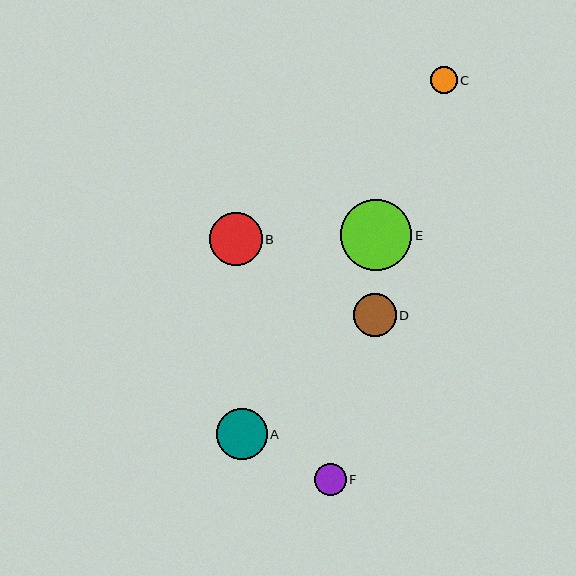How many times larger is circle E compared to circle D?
Circle E is approximately 1.7 times the size of circle D.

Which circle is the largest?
Circle E is the largest with a size of approximately 71 pixels.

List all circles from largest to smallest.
From largest to smallest: E, B, A, D, F, C.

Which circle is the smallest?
Circle C is the smallest with a size of approximately 27 pixels.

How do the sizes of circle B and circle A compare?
Circle B and circle A are approximately the same size.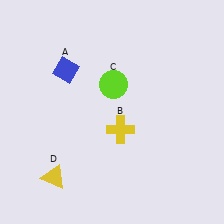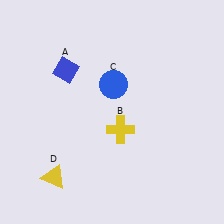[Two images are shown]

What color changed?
The circle (C) changed from lime in Image 1 to blue in Image 2.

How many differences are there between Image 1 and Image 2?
There is 1 difference between the two images.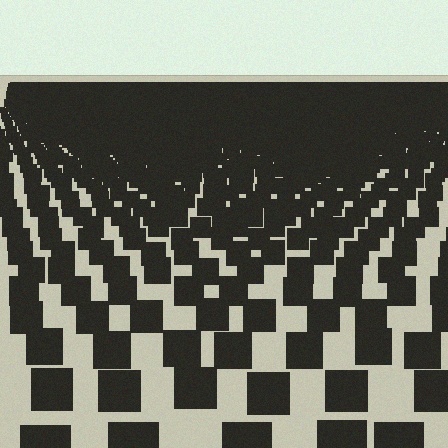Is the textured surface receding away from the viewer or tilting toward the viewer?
The surface is receding away from the viewer. Texture elements get smaller and denser toward the top.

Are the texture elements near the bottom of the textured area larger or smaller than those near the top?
Larger. Near the bottom, elements are closer to the viewer and appear at a bigger on-screen size.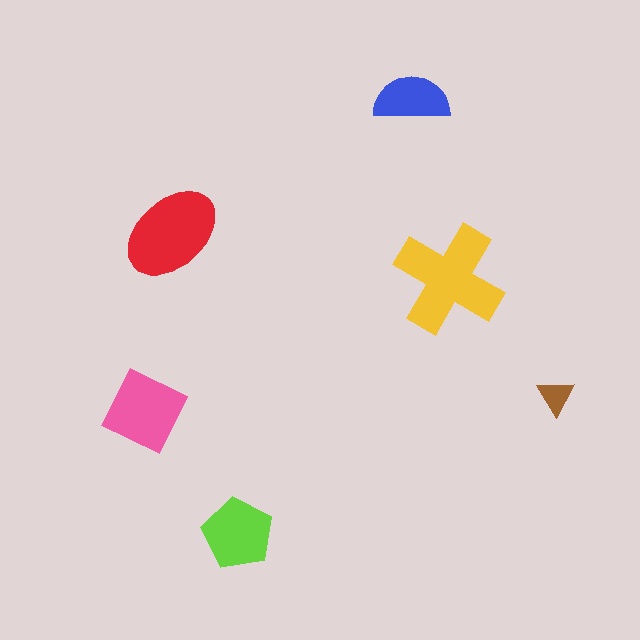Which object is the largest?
The yellow cross.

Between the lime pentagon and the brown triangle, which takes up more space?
The lime pentagon.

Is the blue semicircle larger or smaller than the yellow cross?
Smaller.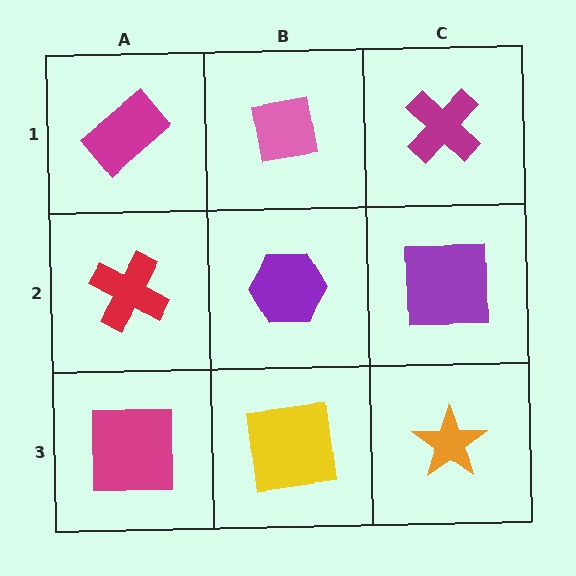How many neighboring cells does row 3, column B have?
3.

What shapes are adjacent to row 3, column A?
A red cross (row 2, column A), a yellow square (row 3, column B).